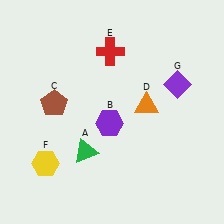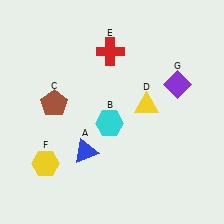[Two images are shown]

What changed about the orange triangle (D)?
In Image 1, D is orange. In Image 2, it changed to yellow.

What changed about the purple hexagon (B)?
In Image 1, B is purple. In Image 2, it changed to cyan.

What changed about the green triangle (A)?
In Image 1, A is green. In Image 2, it changed to blue.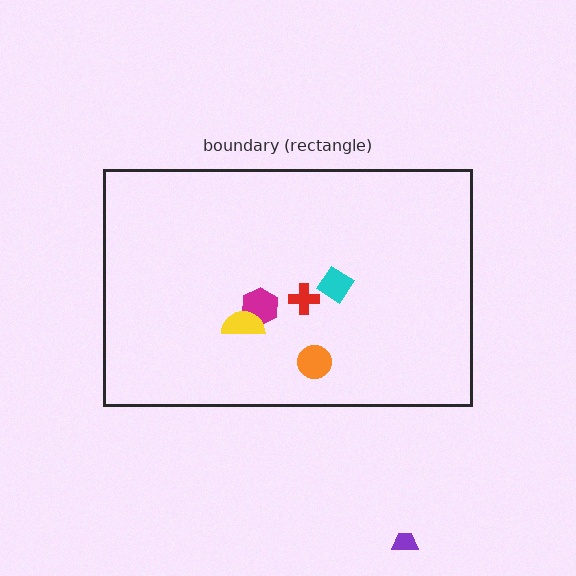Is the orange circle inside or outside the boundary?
Inside.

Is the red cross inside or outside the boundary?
Inside.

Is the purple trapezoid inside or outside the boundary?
Outside.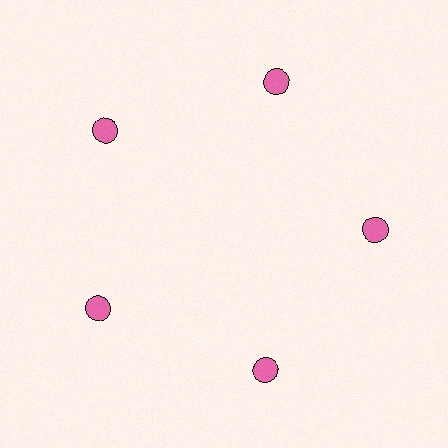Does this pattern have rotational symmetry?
Yes, this pattern has 5-fold rotational symmetry. It looks the same after rotating 72 degrees around the center.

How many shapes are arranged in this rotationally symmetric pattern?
There are 5 shapes, arranged in 5 groups of 1.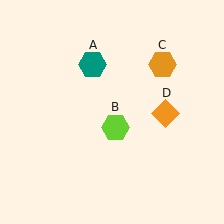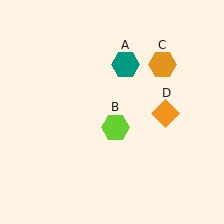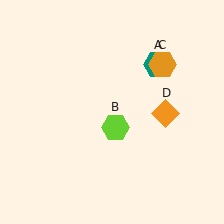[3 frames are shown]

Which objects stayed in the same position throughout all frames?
Lime hexagon (object B) and orange hexagon (object C) and orange diamond (object D) remained stationary.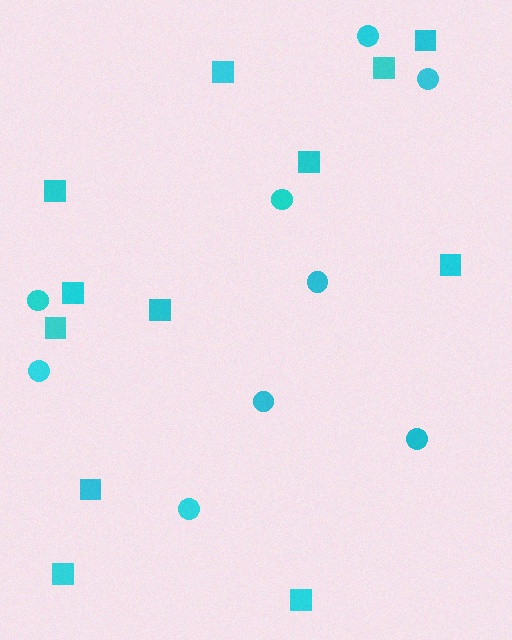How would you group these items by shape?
There are 2 groups: one group of squares (12) and one group of circles (9).